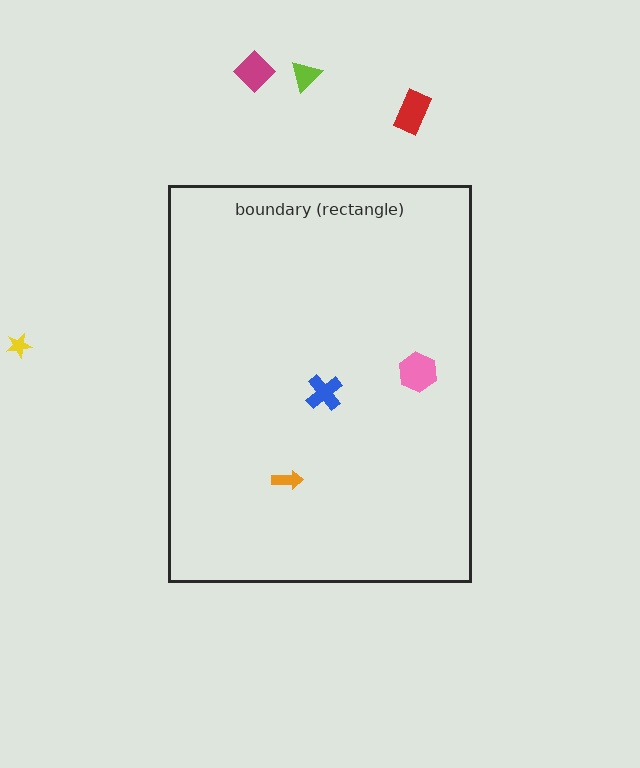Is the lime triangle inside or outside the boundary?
Outside.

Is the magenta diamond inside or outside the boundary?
Outside.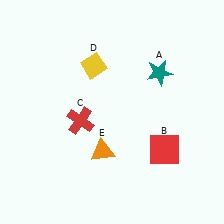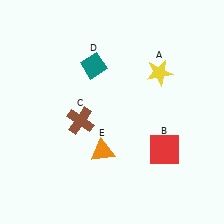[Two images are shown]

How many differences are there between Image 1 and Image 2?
There are 3 differences between the two images.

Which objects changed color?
A changed from teal to yellow. C changed from red to brown. D changed from yellow to teal.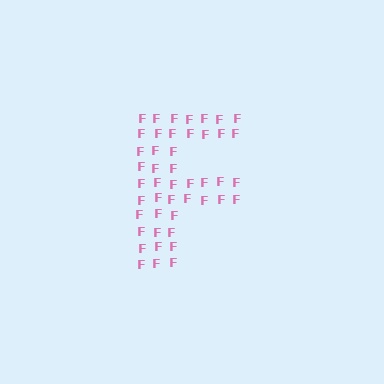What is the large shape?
The large shape is the letter F.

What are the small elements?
The small elements are letter F's.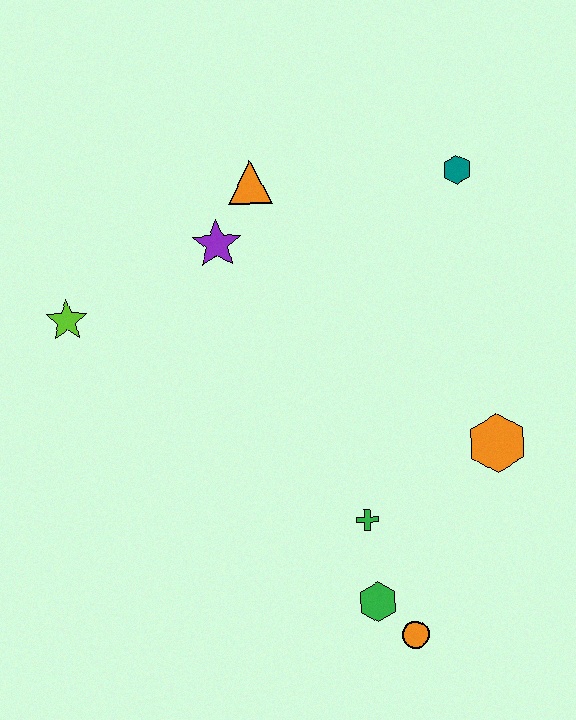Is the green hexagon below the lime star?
Yes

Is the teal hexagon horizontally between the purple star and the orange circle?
No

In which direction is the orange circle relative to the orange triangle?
The orange circle is below the orange triangle.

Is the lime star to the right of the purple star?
No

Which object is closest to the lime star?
The purple star is closest to the lime star.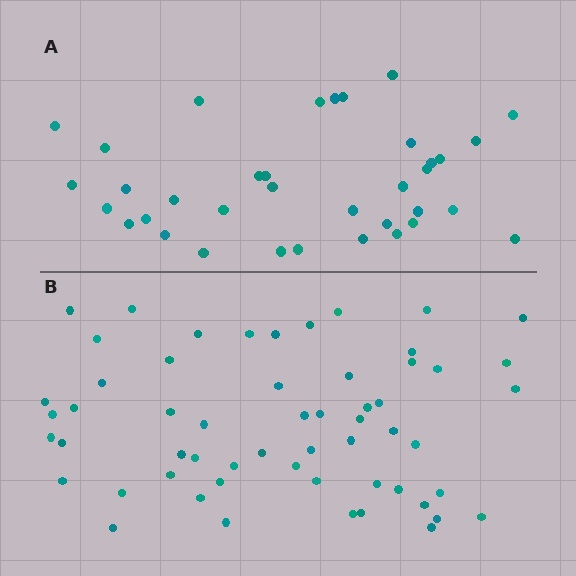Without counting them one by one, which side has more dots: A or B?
Region B (the bottom region) has more dots.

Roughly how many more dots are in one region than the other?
Region B has approximately 20 more dots than region A.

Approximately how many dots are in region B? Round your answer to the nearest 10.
About 60 dots. (The exact count is 57, which rounds to 60.)